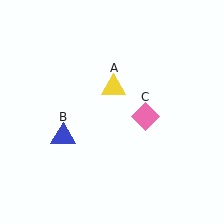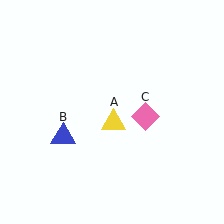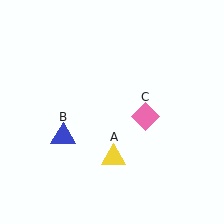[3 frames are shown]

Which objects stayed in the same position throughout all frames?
Blue triangle (object B) and pink diamond (object C) remained stationary.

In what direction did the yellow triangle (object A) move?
The yellow triangle (object A) moved down.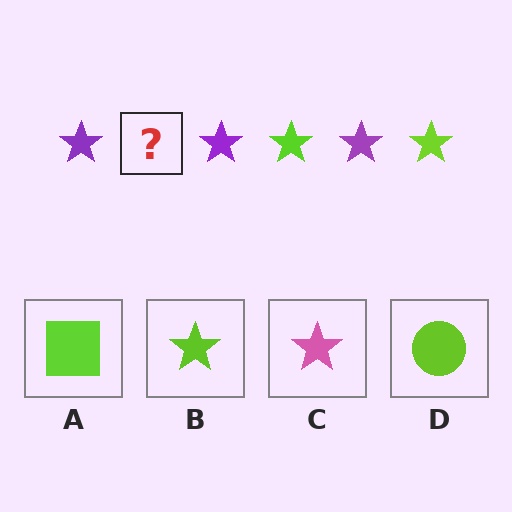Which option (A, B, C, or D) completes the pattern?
B.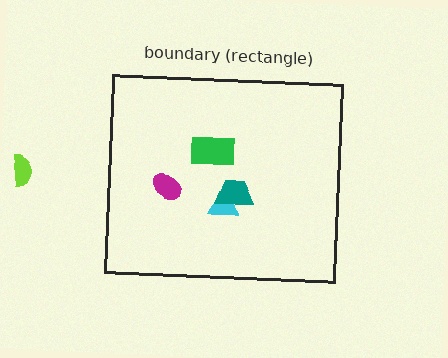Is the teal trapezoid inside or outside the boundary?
Inside.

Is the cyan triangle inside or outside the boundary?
Inside.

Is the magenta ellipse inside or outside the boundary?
Inside.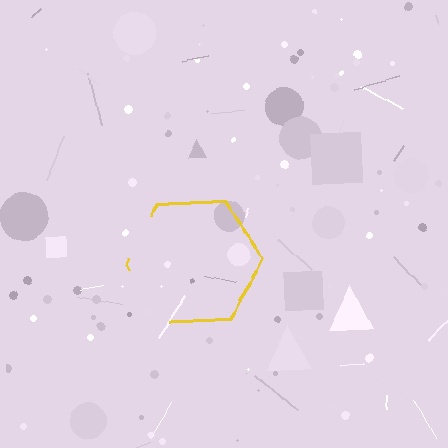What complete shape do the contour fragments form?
The contour fragments form a hexagon.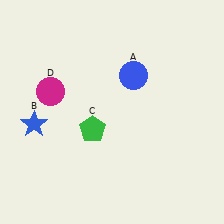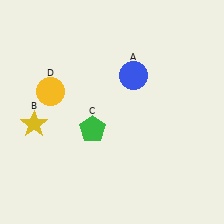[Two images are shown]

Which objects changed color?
B changed from blue to yellow. D changed from magenta to yellow.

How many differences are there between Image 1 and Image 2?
There are 2 differences between the two images.